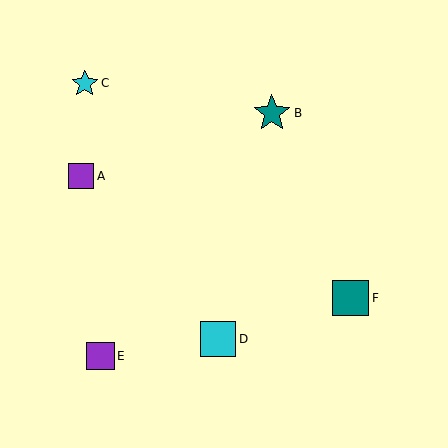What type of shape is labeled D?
Shape D is a cyan square.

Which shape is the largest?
The teal star (labeled B) is the largest.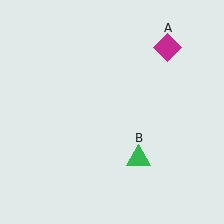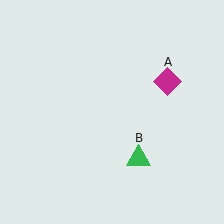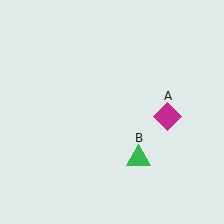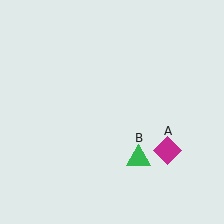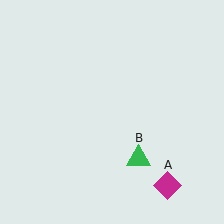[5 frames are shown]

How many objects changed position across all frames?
1 object changed position: magenta diamond (object A).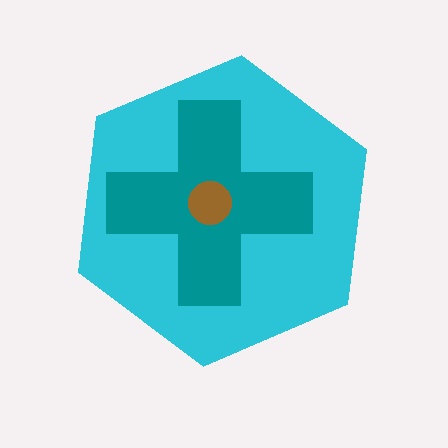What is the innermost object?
The brown circle.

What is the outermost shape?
The cyan hexagon.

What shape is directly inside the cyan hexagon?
The teal cross.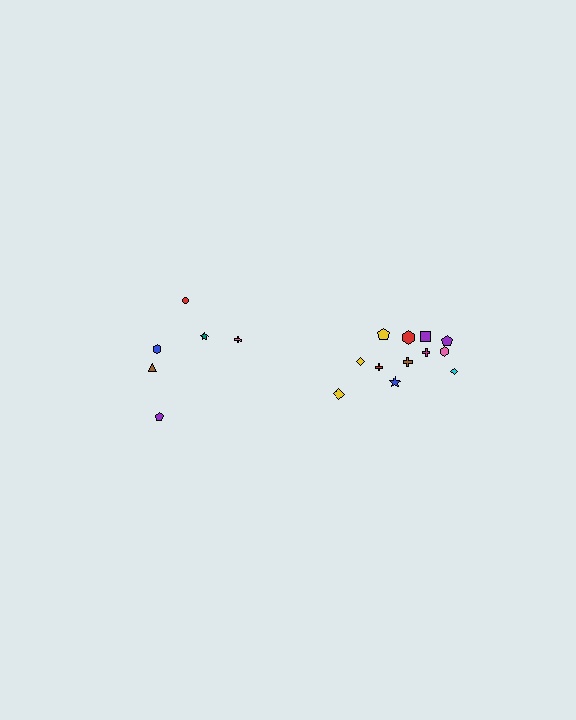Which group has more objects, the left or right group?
The right group.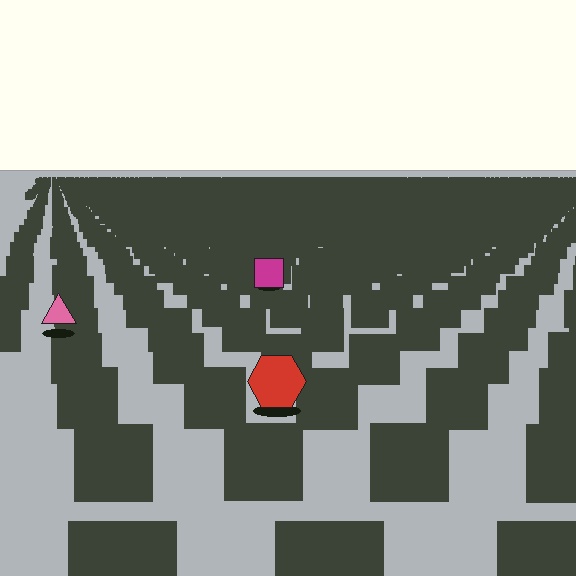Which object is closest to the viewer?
The red hexagon is closest. The texture marks near it are larger and more spread out.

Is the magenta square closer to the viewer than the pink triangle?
No. The pink triangle is closer — you can tell from the texture gradient: the ground texture is coarser near it.